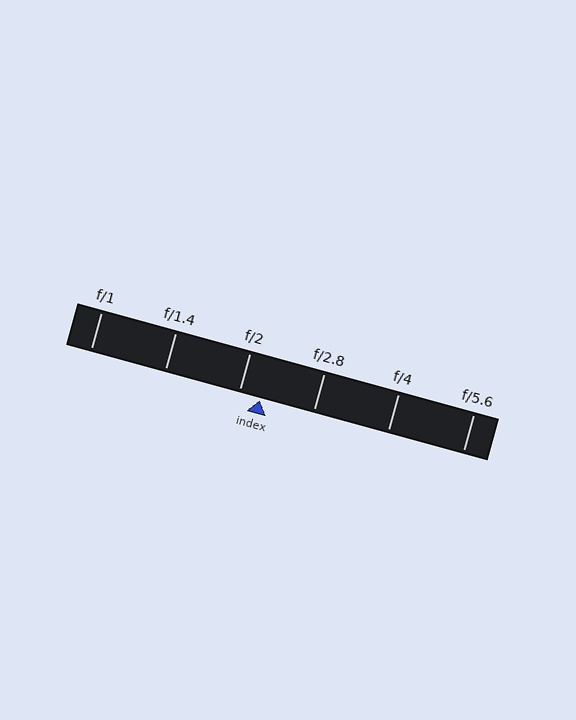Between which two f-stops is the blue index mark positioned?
The index mark is between f/2 and f/2.8.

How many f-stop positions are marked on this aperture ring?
There are 6 f-stop positions marked.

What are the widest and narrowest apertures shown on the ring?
The widest aperture shown is f/1 and the narrowest is f/5.6.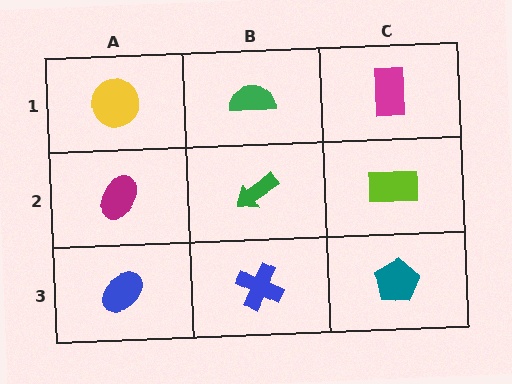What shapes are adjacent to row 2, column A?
A yellow circle (row 1, column A), a blue ellipse (row 3, column A), a green arrow (row 2, column B).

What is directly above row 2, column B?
A green semicircle.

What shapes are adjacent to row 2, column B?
A green semicircle (row 1, column B), a blue cross (row 3, column B), a magenta ellipse (row 2, column A), a lime rectangle (row 2, column C).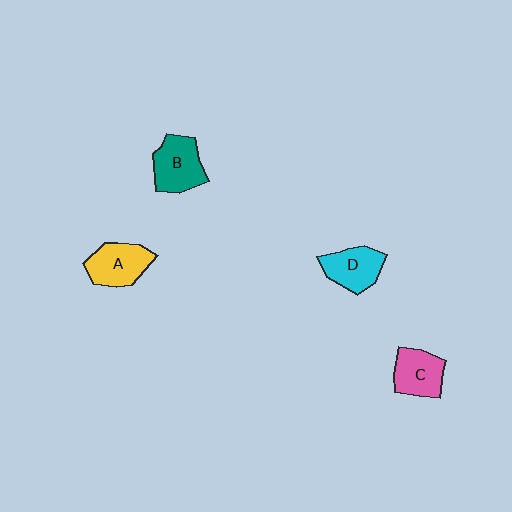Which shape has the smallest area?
Shape C (pink).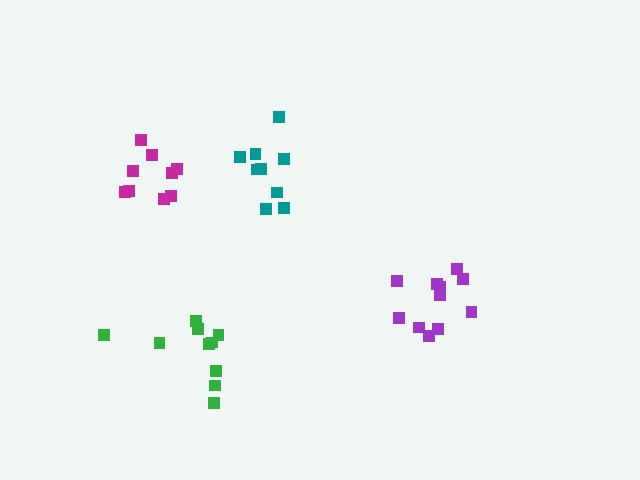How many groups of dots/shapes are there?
There are 4 groups.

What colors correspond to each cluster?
The clusters are colored: magenta, teal, purple, green.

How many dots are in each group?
Group 1: 9 dots, Group 2: 9 dots, Group 3: 11 dots, Group 4: 10 dots (39 total).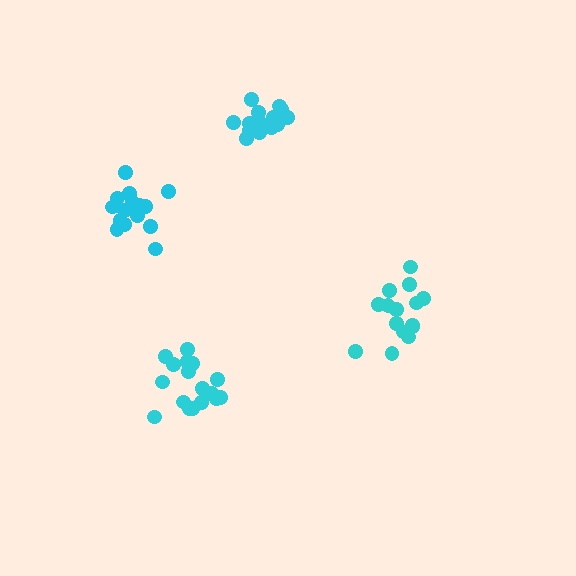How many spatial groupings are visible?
There are 4 spatial groupings.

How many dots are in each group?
Group 1: 17 dots, Group 2: 15 dots, Group 3: 17 dots, Group 4: 14 dots (63 total).